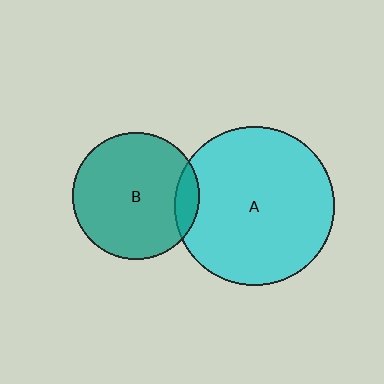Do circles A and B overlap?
Yes.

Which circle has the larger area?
Circle A (cyan).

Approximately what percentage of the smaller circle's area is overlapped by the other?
Approximately 10%.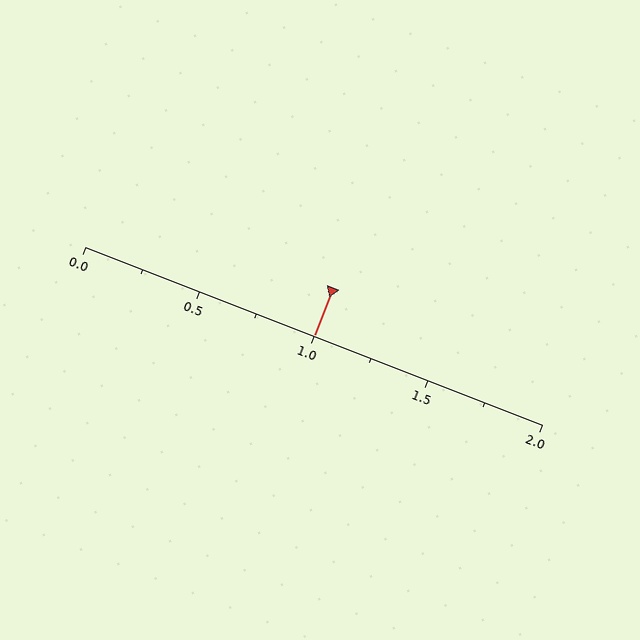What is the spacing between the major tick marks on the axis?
The major ticks are spaced 0.5 apart.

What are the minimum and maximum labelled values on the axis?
The axis runs from 0.0 to 2.0.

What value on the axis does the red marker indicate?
The marker indicates approximately 1.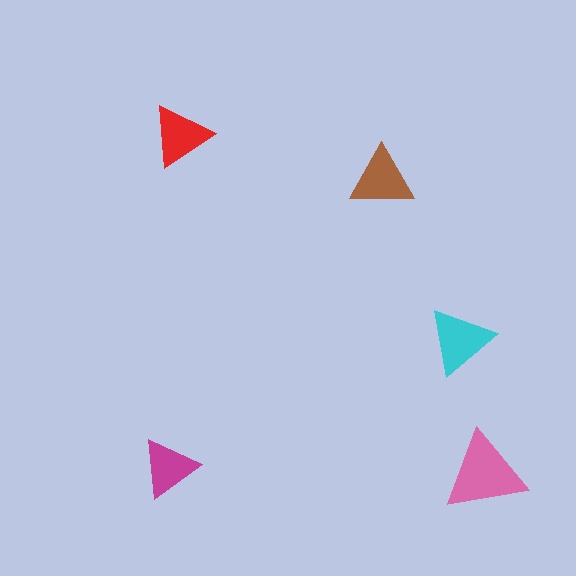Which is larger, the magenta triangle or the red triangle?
The red one.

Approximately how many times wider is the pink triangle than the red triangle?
About 1.5 times wider.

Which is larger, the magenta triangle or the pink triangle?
The pink one.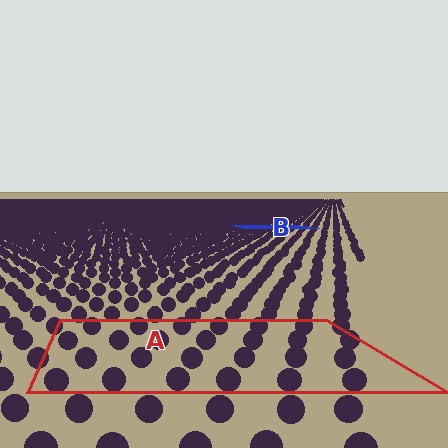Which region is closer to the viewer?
Region A is closer. The texture elements there are larger and more spread out.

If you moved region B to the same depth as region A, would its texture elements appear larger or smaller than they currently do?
They would appear larger. At a closer depth, the same texture elements are projected at a bigger on-screen size.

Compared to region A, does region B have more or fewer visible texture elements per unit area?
Region B has more texture elements per unit area — they are packed more densely because it is farther away.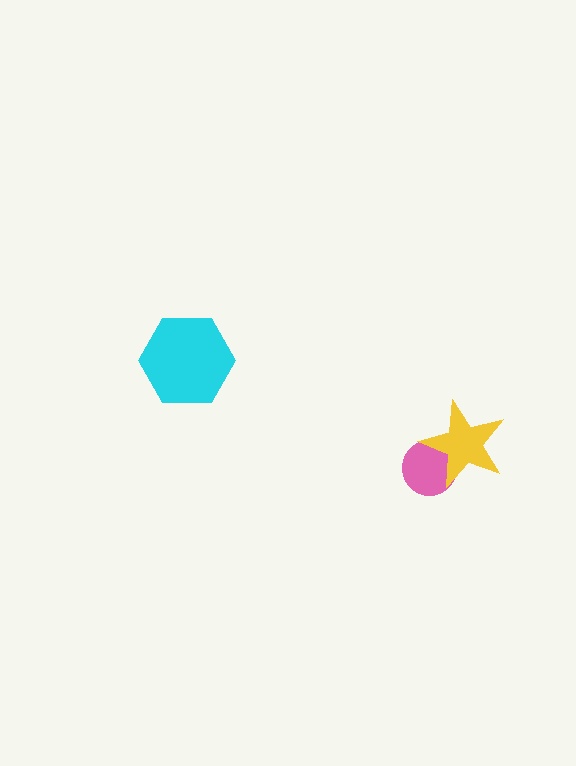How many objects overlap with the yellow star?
1 object overlaps with the yellow star.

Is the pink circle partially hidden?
Yes, it is partially covered by another shape.